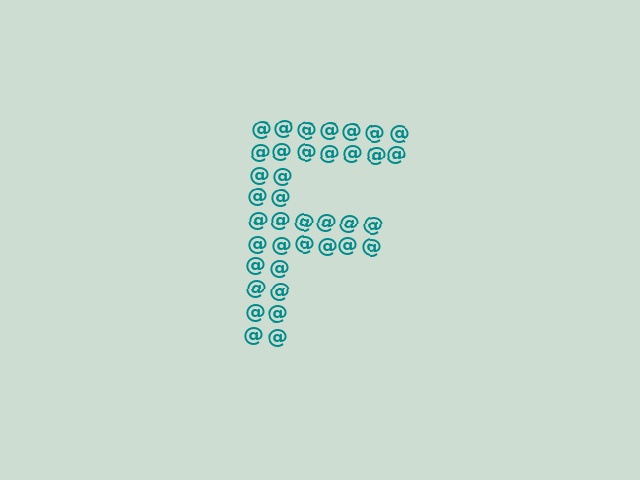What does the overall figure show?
The overall figure shows the letter F.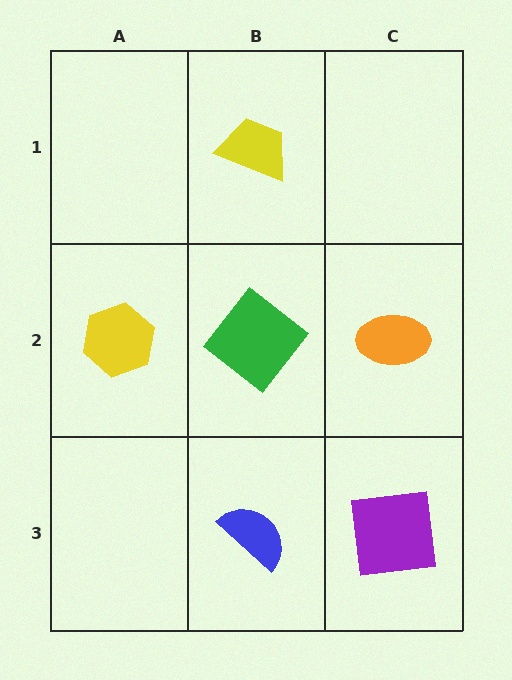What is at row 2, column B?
A green diamond.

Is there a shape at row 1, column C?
No, that cell is empty.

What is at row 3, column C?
A purple square.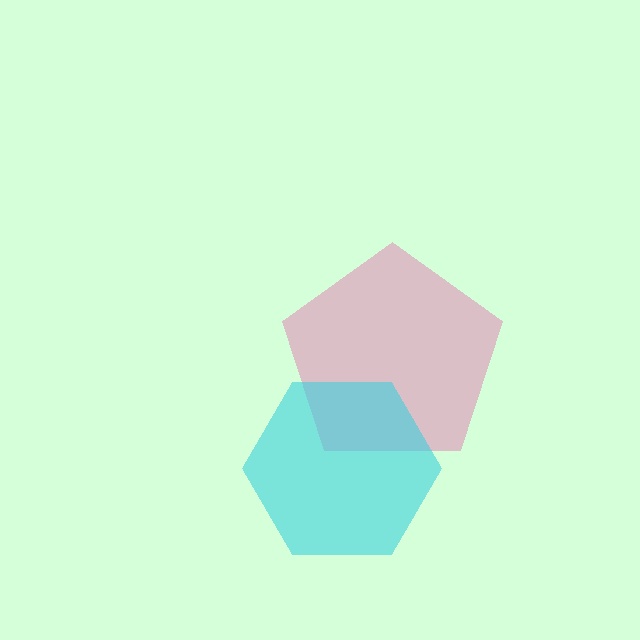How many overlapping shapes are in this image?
There are 2 overlapping shapes in the image.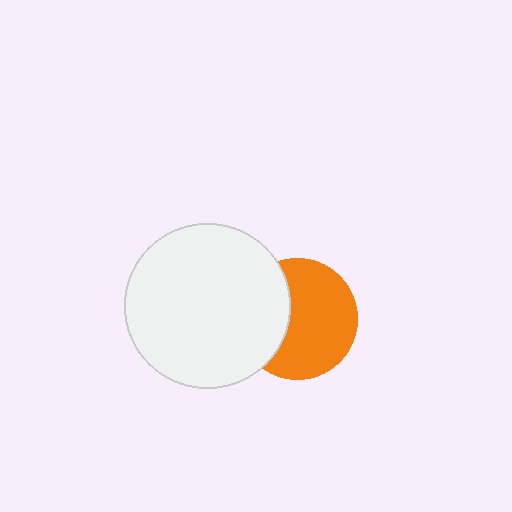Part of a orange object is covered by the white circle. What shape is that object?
It is a circle.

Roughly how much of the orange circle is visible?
Most of it is visible (roughly 65%).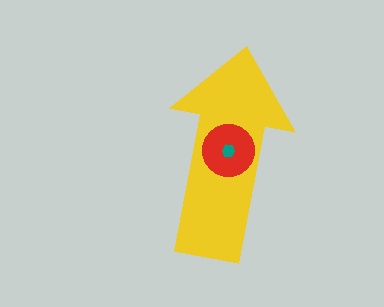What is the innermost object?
The teal hexagon.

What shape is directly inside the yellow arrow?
The red circle.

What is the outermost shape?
The yellow arrow.